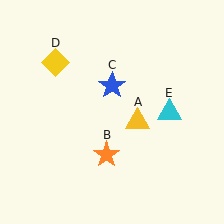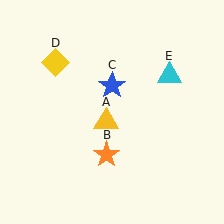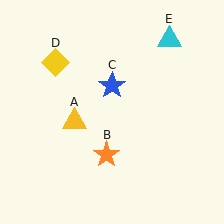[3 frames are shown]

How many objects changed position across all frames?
2 objects changed position: yellow triangle (object A), cyan triangle (object E).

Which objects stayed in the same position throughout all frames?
Orange star (object B) and blue star (object C) and yellow diamond (object D) remained stationary.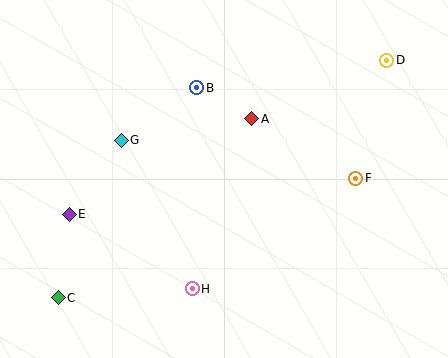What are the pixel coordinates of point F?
Point F is at (356, 178).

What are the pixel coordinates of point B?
Point B is at (197, 88).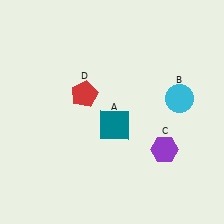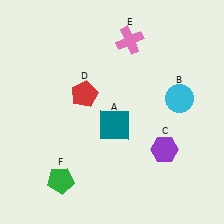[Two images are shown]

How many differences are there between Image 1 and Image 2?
There are 2 differences between the two images.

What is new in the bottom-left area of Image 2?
A green pentagon (F) was added in the bottom-left area of Image 2.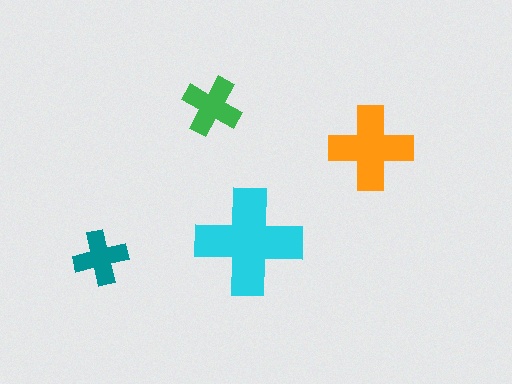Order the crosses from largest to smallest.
the cyan one, the orange one, the green one, the teal one.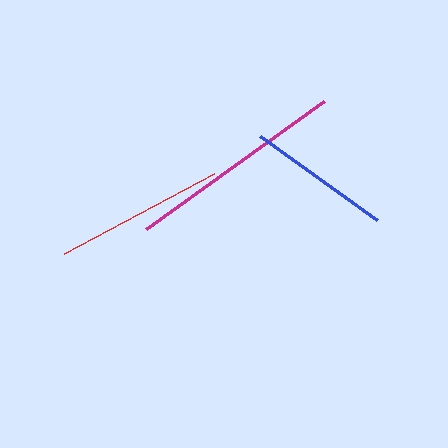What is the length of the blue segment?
The blue segment is approximately 144 pixels long.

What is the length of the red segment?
The red segment is approximately 170 pixels long.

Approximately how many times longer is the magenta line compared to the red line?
The magenta line is approximately 1.3 times the length of the red line.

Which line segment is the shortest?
The blue line is the shortest at approximately 144 pixels.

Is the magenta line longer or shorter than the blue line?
The magenta line is longer than the blue line.